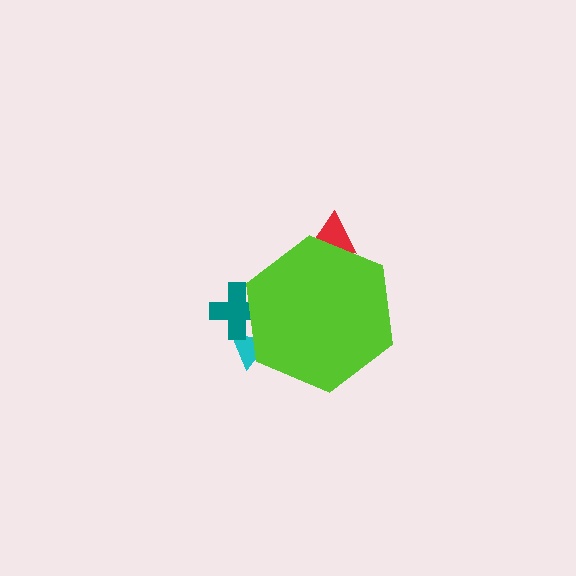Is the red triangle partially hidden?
Yes, the red triangle is partially hidden behind the lime hexagon.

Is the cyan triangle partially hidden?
Yes, the cyan triangle is partially hidden behind the lime hexagon.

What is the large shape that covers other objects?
A lime hexagon.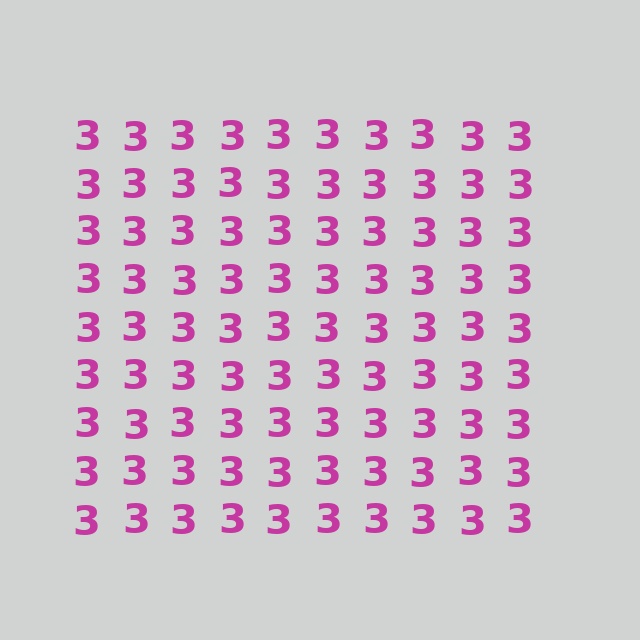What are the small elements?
The small elements are digit 3's.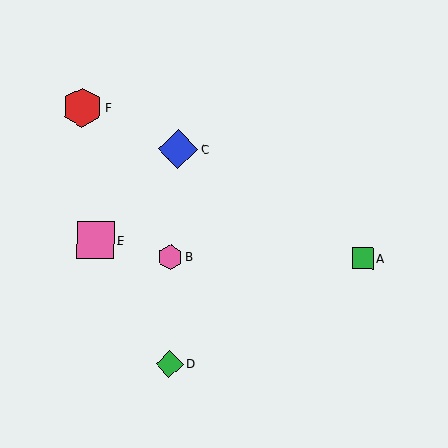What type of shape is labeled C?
Shape C is a blue diamond.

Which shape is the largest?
The blue diamond (labeled C) is the largest.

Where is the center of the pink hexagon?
The center of the pink hexagon is at (170, 257).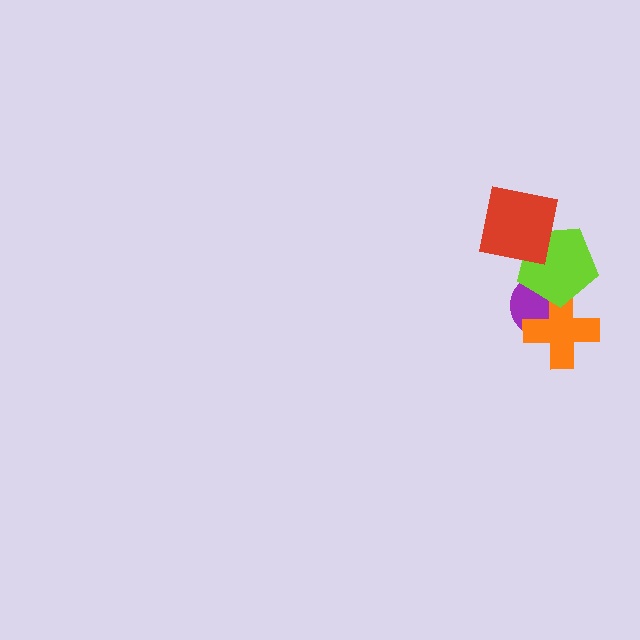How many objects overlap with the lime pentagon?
3 objects overlap with the lime pentagon.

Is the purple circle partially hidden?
Yes, it is partially covered by another shape.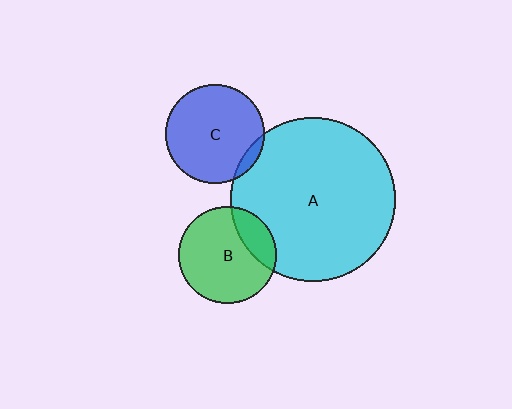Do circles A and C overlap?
Yes.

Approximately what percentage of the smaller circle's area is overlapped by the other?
Approximately 5%.